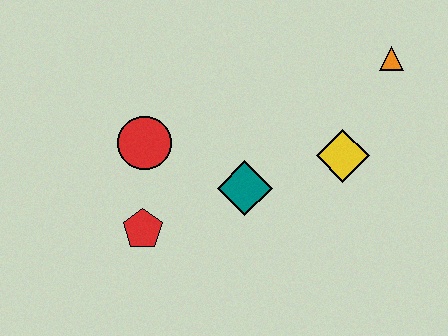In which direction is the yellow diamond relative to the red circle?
The yellow diamond is to the right of the red circle.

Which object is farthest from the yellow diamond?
The red pentagon is farthest from the yellow diamond.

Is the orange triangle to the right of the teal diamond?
Yes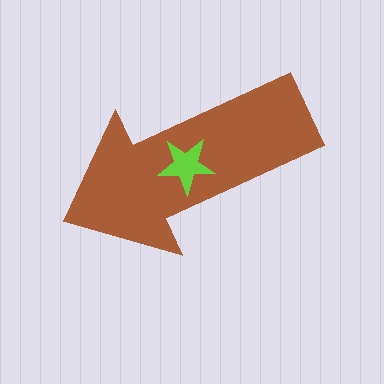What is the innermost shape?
The lime star.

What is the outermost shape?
The brown arrow.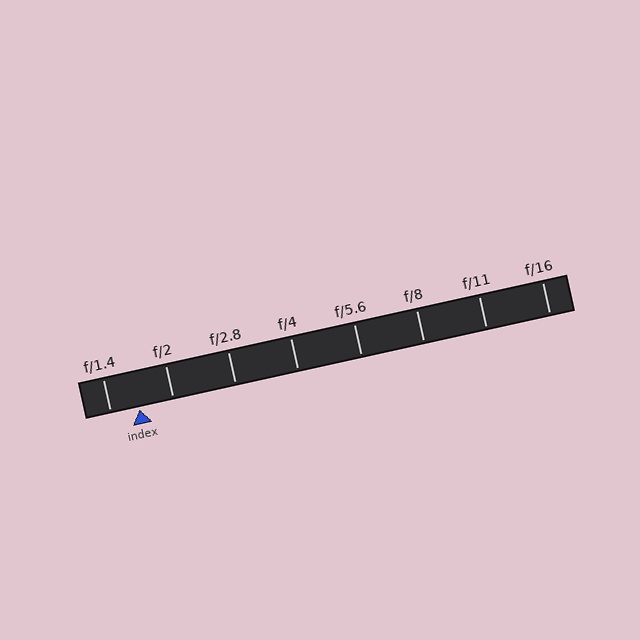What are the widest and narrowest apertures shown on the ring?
The widest aperture shown is f/1.4 and the narrowest is f/16.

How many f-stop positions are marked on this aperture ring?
There are 8 f-stop positions marked.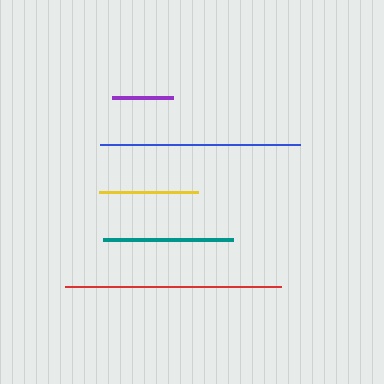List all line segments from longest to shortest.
From longest to shortest: red, blue, teal, yellow, purple.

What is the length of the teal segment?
The teal segment is approximately 129 pixels long.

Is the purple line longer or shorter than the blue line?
The blue line is longer than the purple line.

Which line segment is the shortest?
The purple line is the shortest at approximately 60 pixels.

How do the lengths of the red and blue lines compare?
The red and blue lines are approximately the same length.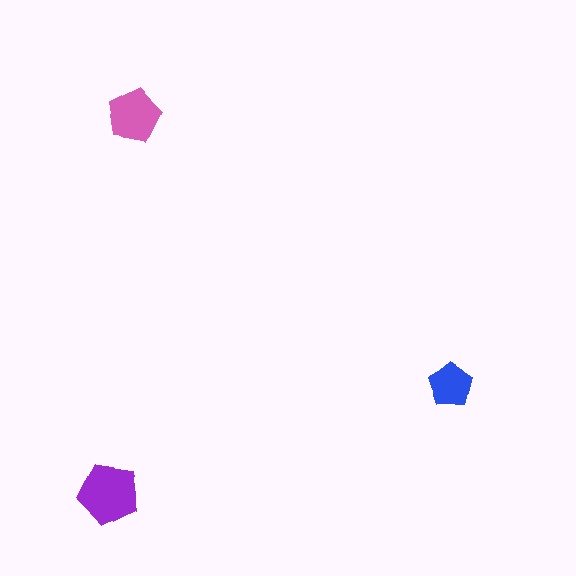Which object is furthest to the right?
The blue pentagon is rightmost.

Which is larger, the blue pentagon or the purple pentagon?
The purple one.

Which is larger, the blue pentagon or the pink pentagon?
The pink one.